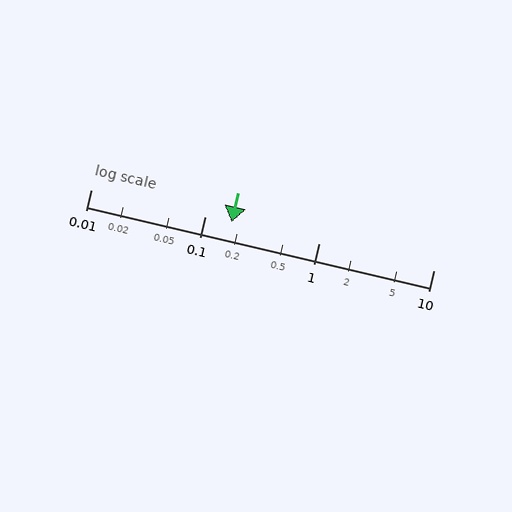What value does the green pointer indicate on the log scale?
The pointer indicates approximately 0.17.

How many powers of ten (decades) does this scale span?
The scale spans 3 decades, from 0.01 to 10.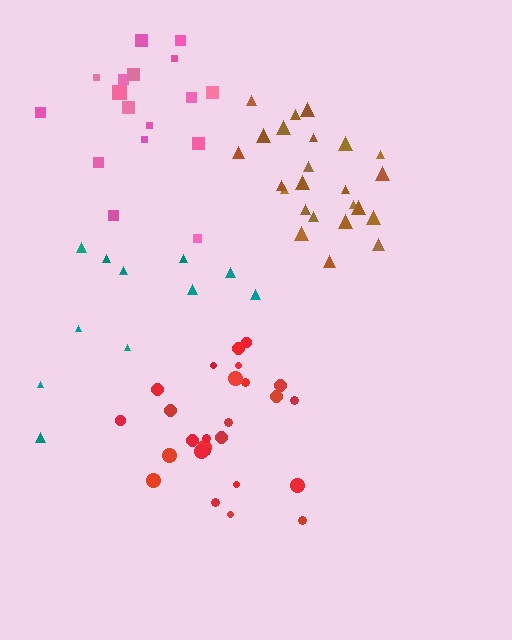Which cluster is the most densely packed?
Brown.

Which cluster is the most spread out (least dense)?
Teal.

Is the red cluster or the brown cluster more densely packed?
Brown.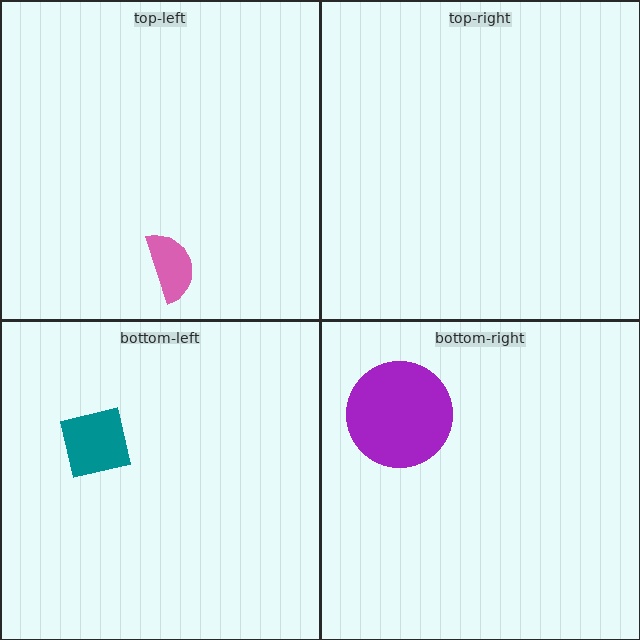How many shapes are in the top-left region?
1.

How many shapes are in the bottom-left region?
1.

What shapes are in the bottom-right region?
The purple circle.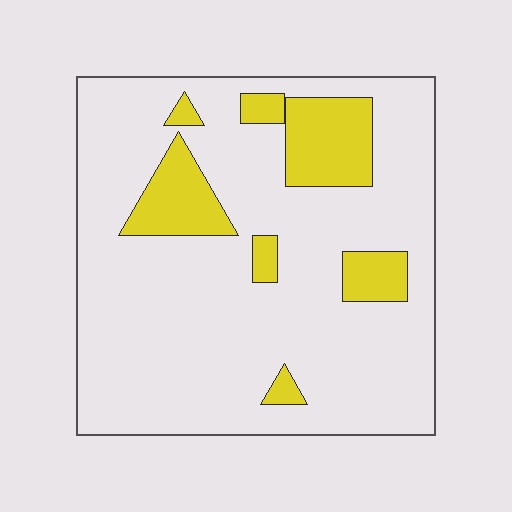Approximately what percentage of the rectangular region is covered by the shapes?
Approximately 15%.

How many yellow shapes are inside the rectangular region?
7.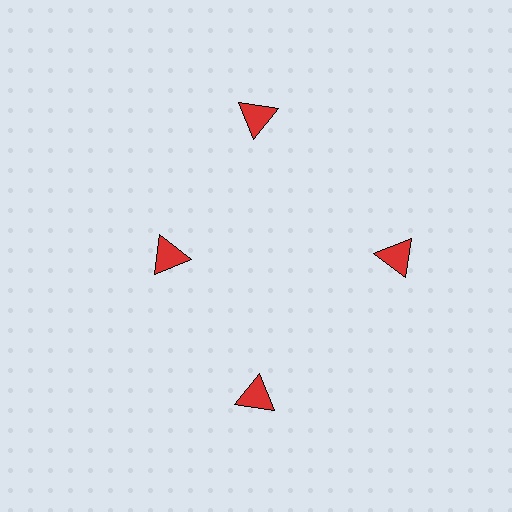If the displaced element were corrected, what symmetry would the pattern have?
It would have 4-fold rotational symmetry — the pattern would map onto itself every 90 degrees.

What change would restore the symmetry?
The symmetry would be restored by moving it outward, back onto the ring so that all 4 triangles sit at equal angles and equal distance from the center.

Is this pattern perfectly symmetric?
No. The 4 red triangles are arranged in a ring, but one element near the 9 o'clock position is pulled inward toward the center, breaking the 4-fold rotational symmetry.